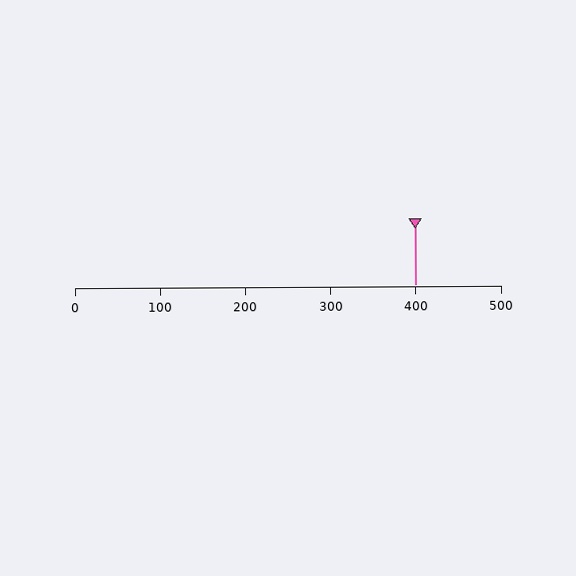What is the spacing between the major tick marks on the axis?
The major ticks are spaced 100 apart.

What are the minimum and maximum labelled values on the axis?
The axis runs from 0 to 500.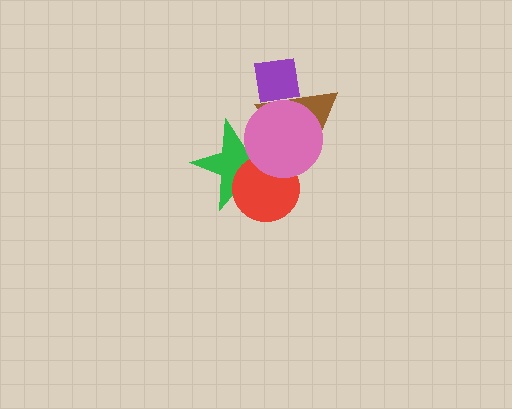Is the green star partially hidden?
Yes, it is partially covered by another shape.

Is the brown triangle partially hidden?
Yes, it is partially covered by another shape.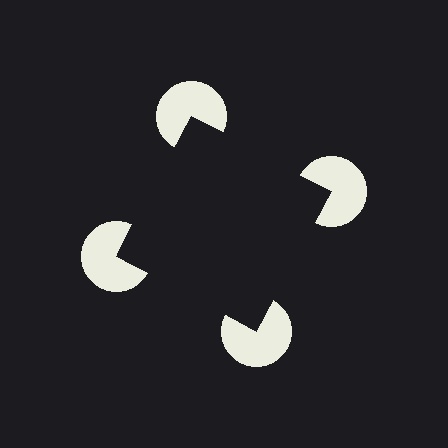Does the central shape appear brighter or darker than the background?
It typically appears slightly darker than the background, even though no actual brightness change is drawn.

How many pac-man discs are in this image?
There are 4 — one at each vertex of the illusory square.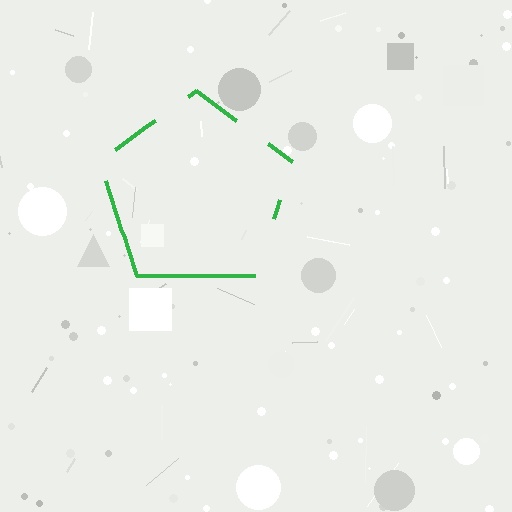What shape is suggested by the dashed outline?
The dashed outline suggests a pentagon.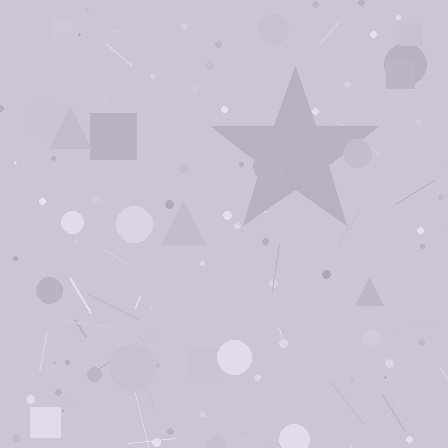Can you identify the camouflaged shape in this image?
The camouflaged shape is a star.